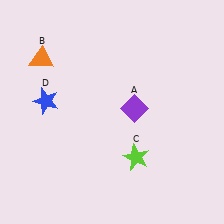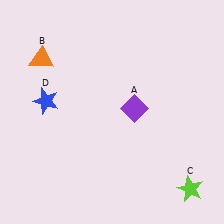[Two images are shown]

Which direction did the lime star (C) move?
The lime star (C) moved right.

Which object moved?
The lime star (C) moved right.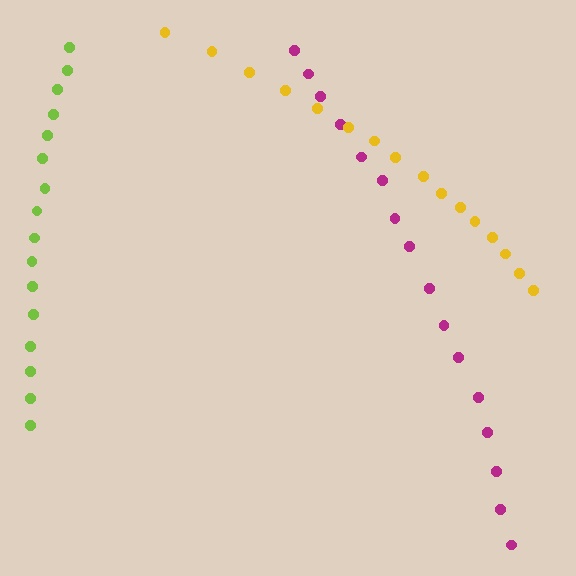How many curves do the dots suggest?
There are 3 distinct paths.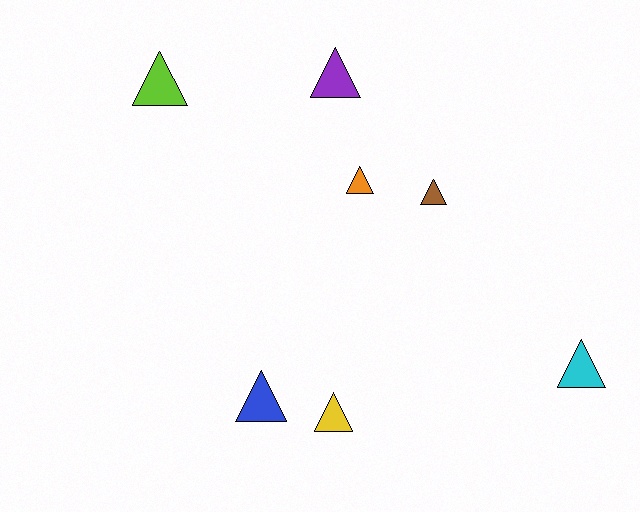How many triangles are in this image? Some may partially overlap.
There are 7 triangles.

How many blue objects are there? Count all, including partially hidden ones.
There is 1 blue object.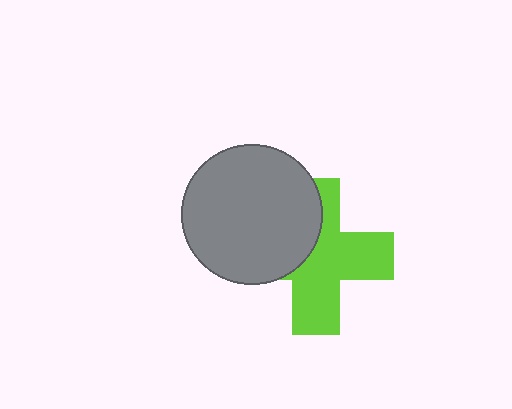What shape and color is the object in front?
The object in front is a gray circle.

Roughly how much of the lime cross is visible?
About half of it is visible (roughly 62%).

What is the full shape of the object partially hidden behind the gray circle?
The partially hidden object is a lime cross.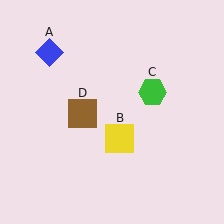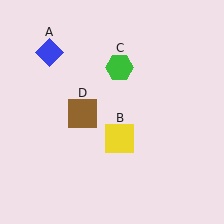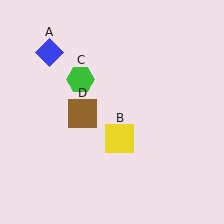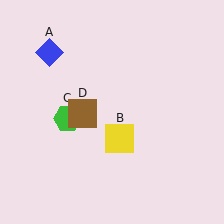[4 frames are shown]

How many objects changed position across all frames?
1 object changed position: green hexagon (object C).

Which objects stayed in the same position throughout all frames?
Blue diamond (object A) and yellow square (object B) and brown square (object D) remained stationary.